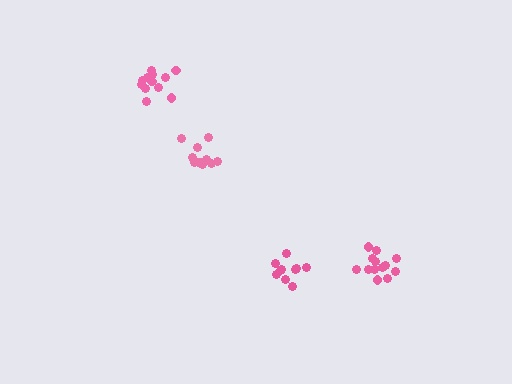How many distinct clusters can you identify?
There are 4 distinct clusters.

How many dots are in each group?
Group 1: 12 dots, Group 2: 11 dots, Group 3: 13 dots, Group 4: 10 dots (46 total).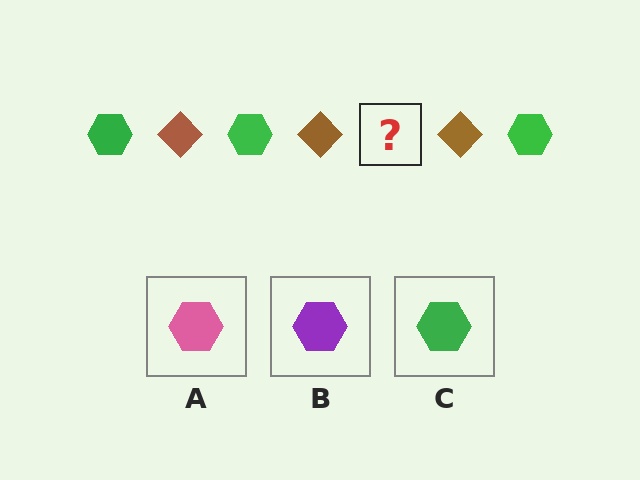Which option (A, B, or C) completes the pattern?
C.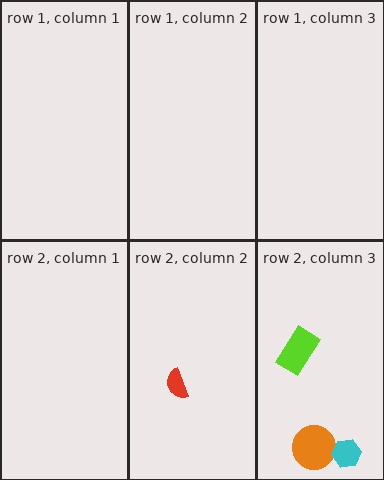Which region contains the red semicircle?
The row 2, column 2 region.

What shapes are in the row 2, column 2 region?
The red semicircle.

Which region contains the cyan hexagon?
The row 2, column 3 region.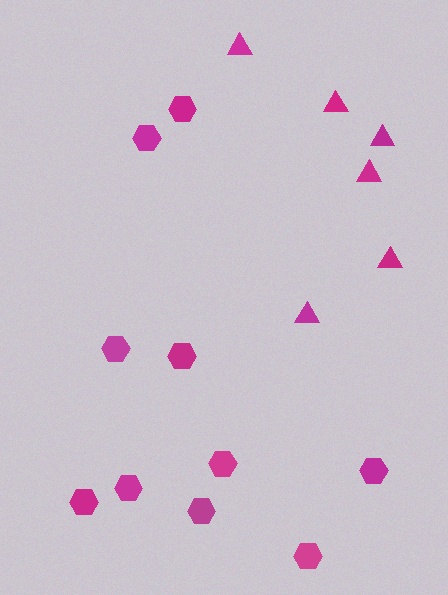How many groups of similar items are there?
There are 2 groups: one group of triangles (6) and one group of hexagons (10).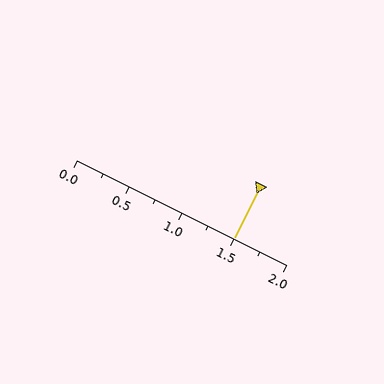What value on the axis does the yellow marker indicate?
The marker indicates approximately 1.5.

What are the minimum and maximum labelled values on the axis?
The axis runs from 0.0 to 2.0.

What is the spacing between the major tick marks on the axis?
The major ticks are spaced 0.5 apart.